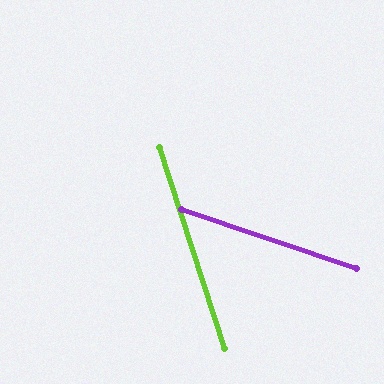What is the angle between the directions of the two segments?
Approximately 53 degrees.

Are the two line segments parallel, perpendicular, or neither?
Neither parallel nor perpendicular — they differ by about 53°.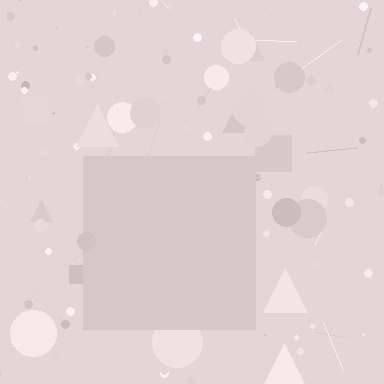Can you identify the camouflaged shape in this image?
The camouflaged shape is a square.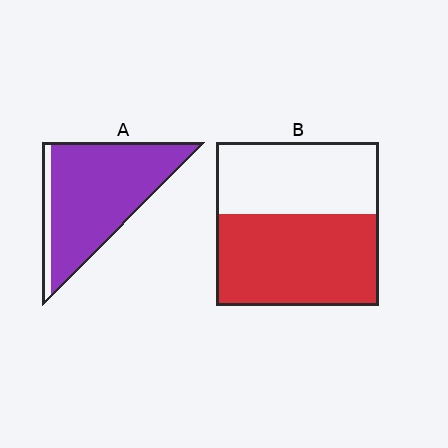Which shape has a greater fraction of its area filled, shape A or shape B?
Shape A.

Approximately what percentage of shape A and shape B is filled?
A is approximately 90% and B is approximately 55%.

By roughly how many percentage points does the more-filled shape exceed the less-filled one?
By roughly 35 percentage points (A over B).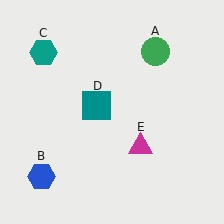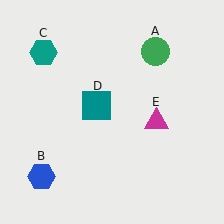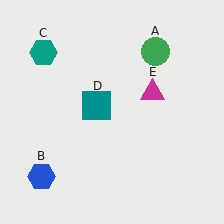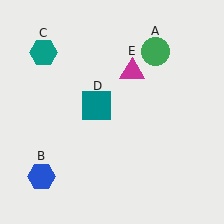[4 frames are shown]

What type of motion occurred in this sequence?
The magenta triangle (object E) rotated counterclockwise around the center of the scene.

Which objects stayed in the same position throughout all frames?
Green circle (object A) and blue hexagon (object B) and teal hexagon (object C) and teal square (object D) remained stationary.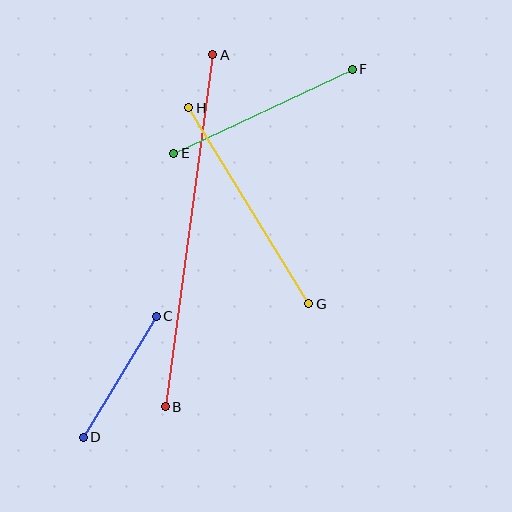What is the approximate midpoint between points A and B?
The midpoint is at approximately (189, 231) pixels.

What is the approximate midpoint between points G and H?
The midpoint is at approximately (249, 206) pixels.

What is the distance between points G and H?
The distance is approximately 230 pixels.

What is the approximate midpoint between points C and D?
The midpoint is at approximately (120, 377) pixels.